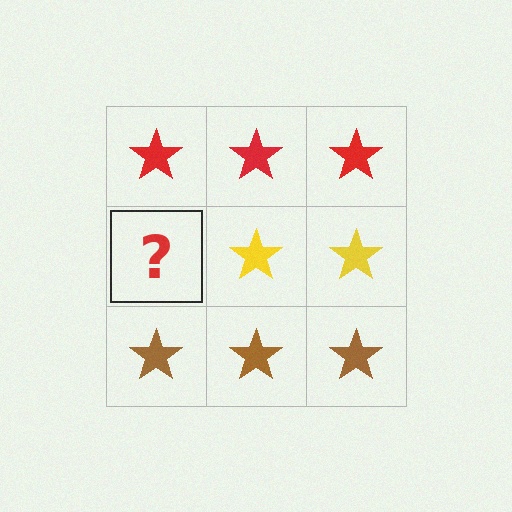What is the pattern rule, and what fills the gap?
The rule is that each row has a consistent color. The gap should be filled with a yellow star.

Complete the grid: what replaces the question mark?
The question mark should be replaced with a yellow star.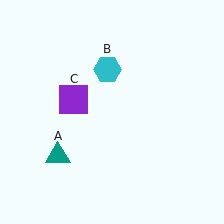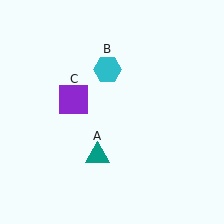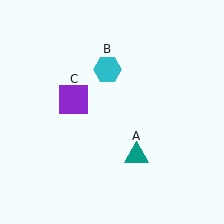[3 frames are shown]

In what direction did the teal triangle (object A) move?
The teal triangle (object A) moved right.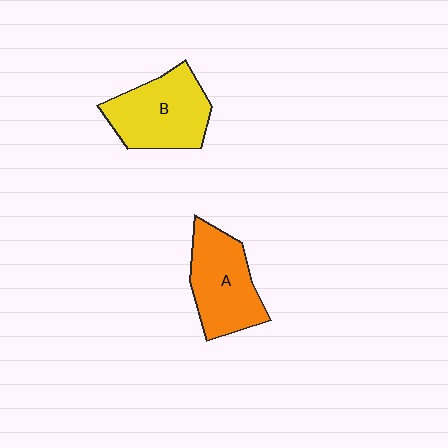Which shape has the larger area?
Shape B (yellow).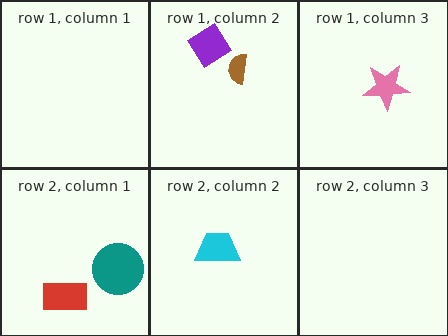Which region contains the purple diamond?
The row 1, column 2 region.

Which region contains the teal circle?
The row 2, column 1 region.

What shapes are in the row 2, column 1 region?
The teal circle, the red rectangle.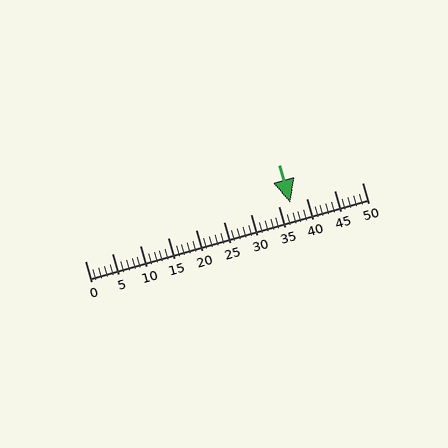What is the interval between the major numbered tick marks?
The major tick marks are spaced 5 units apart.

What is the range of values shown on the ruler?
The ruler shows values from 0 to 50.